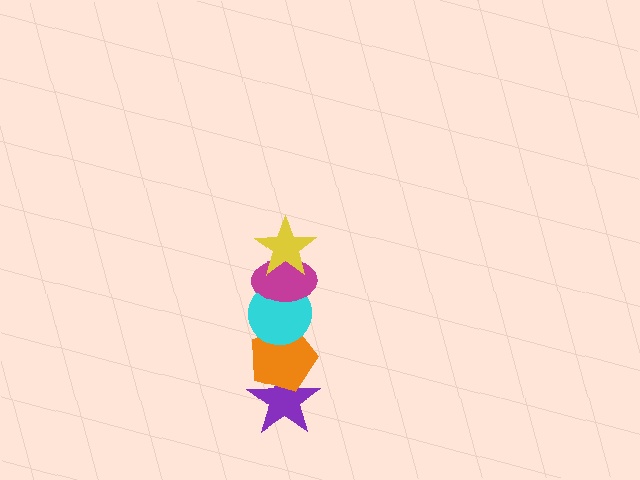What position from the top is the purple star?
The purple star is 5th from the top.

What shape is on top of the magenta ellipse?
The yellow star is on top of the magenta ellipse.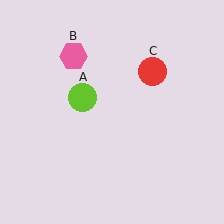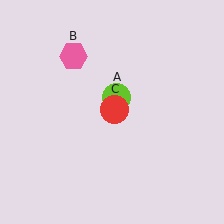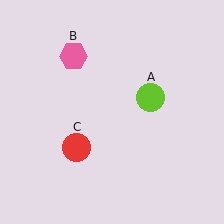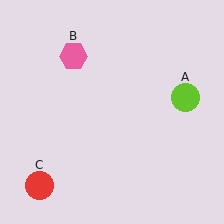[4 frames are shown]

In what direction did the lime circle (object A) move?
The lime circle (object A) moved right.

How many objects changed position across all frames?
2 objects changed position: lime circle (object A), red circle (object C).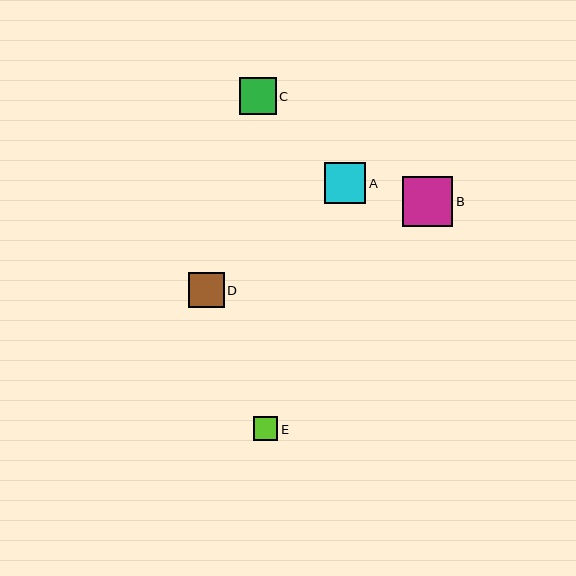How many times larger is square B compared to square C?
Square B is approximately 1.3 times the size of square C.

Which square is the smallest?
Square E is the smallest with a size of approximately 24 pixels.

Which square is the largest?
Square B is the largest with a size of approximately 50 pixels.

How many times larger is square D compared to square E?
Square D is approximately 1.4 times the size of square E.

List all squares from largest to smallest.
From largest to smallest: B, A, C, D, E.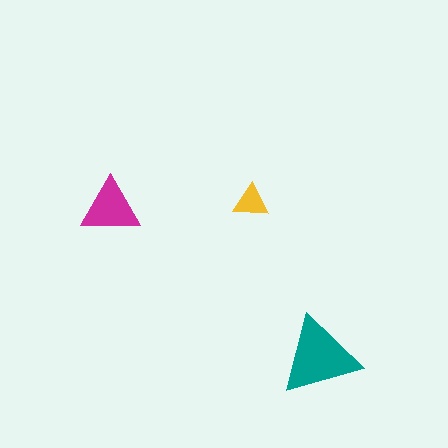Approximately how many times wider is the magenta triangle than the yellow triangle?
About 1.5 times wider.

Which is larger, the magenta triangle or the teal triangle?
The teal one.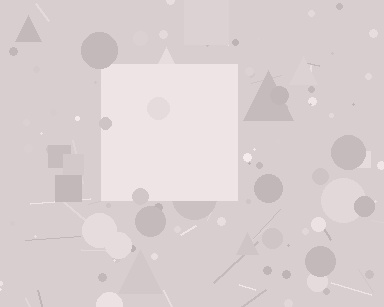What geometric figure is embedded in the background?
A square is embedded in the background.